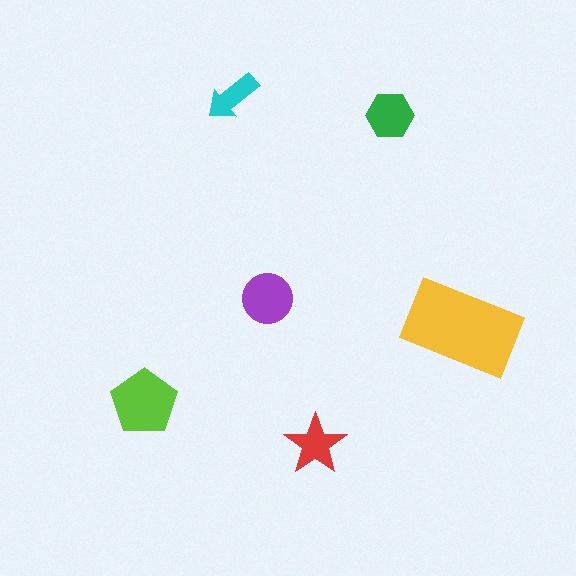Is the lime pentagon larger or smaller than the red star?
Larger.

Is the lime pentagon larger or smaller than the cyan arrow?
Larger.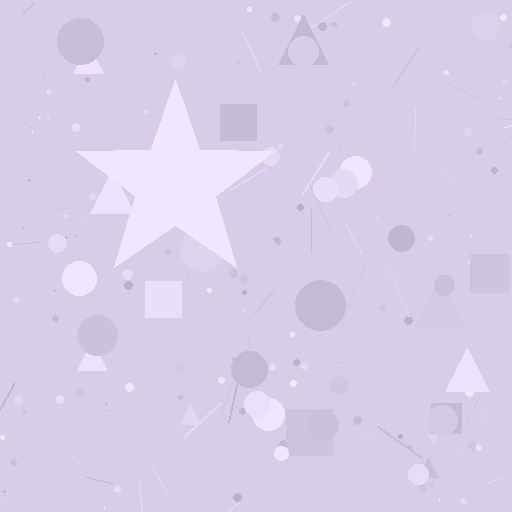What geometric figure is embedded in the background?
A star is embedded in the background.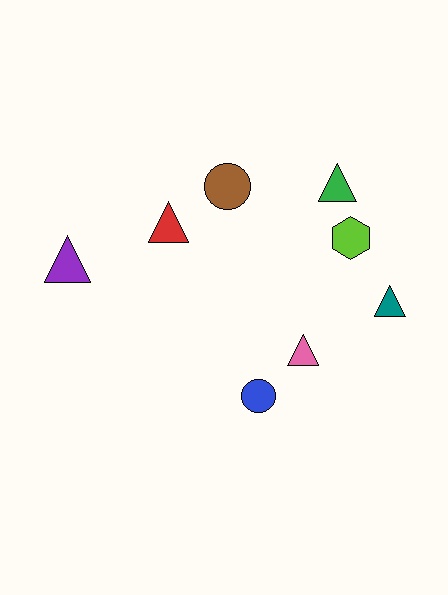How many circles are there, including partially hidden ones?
There are 2 circles.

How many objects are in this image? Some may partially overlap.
There are 8 objects.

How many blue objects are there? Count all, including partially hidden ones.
There is 1 blue object.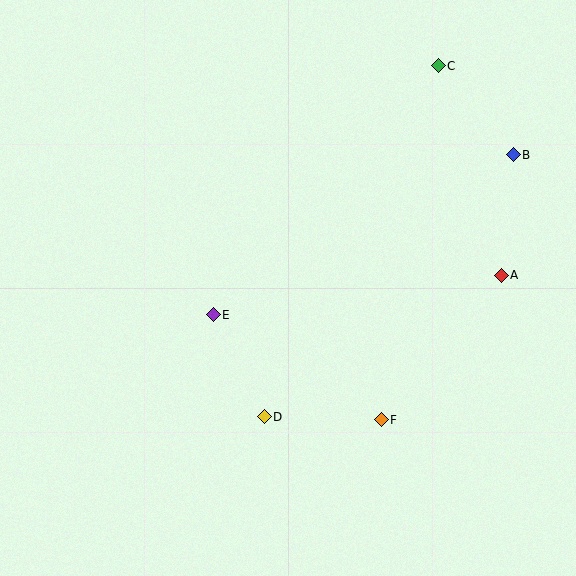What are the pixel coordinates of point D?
Point D is at (264, 417).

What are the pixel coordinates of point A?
Point A is at (501, 275).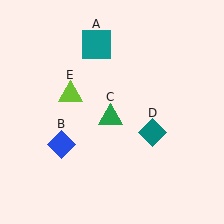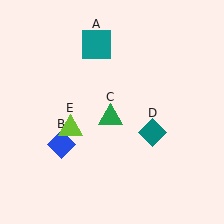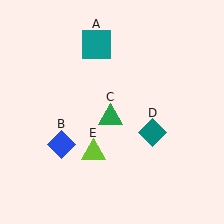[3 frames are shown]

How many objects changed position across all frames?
1 object changed position: lime triangle (object E).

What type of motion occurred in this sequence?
The lime triangle (object E) rotated counterclockwise around the center of the scene.